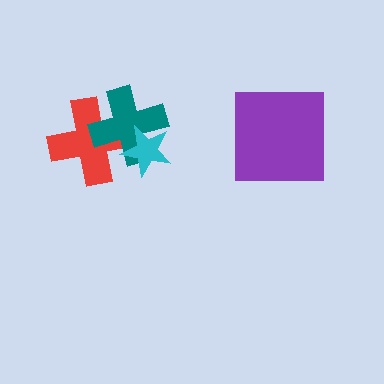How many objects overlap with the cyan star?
2 objects overlap with the cyan star.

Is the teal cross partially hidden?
Yes, it is partially covered by another shape.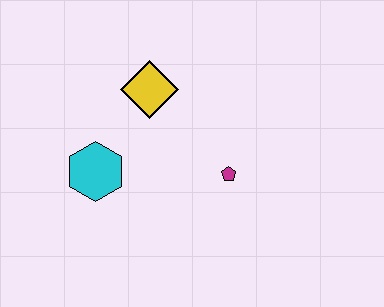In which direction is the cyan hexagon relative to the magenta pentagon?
The cyan hexagon is to the left of the magenta pentagon.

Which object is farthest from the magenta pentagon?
The cyan hexagon is farthest from the magenta pentagon.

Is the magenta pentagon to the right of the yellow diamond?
Yes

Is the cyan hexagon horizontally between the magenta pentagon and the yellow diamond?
No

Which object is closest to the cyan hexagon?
The yellow diamond is closest to the cyan hexagon.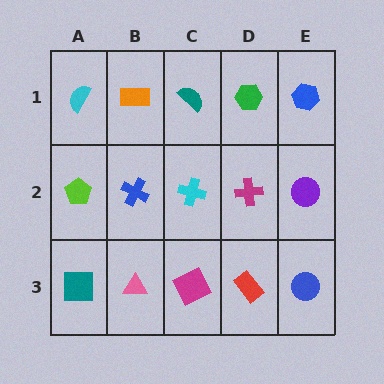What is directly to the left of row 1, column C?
An orange rectangle.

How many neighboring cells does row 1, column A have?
2.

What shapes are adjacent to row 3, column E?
A purple circle (row 2, column E), a red rectangle (row 3, column D).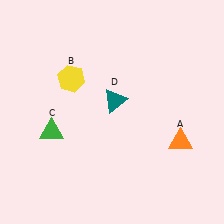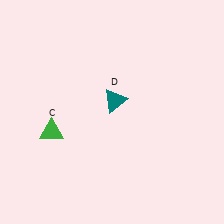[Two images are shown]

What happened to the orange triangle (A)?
The orange triangle (A) was removed in Image 2. It was in the bottom-right area of Image 1.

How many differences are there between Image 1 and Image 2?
There are 2 differences between the two images.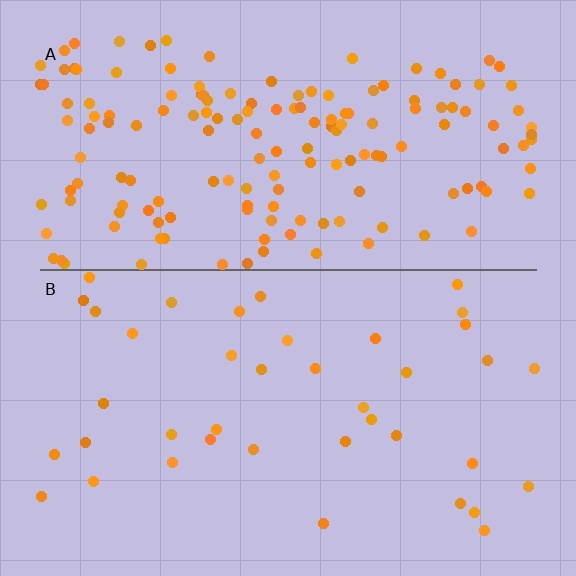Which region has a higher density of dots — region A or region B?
A (the top).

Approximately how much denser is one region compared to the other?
Approximately 4.1× — region A over region B.